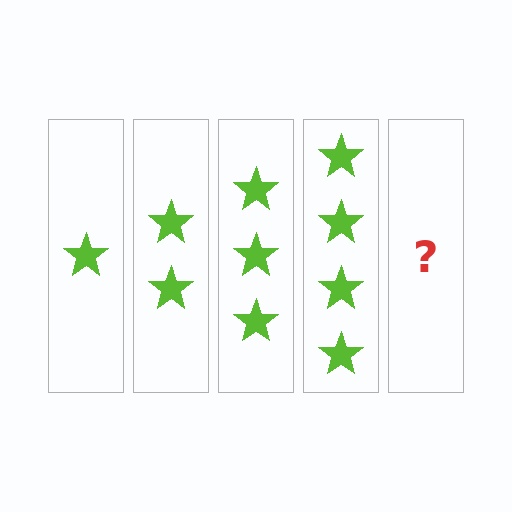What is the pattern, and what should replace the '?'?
The pattern is that each step adds one more star. The '?' should be 5 stars.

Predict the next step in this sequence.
The next step is 5 stars.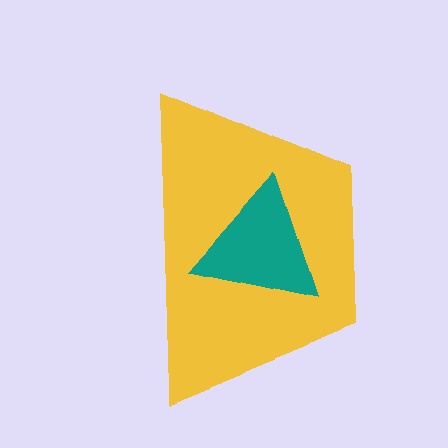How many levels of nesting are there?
2.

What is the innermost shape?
The teal triangle.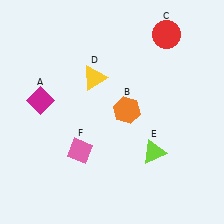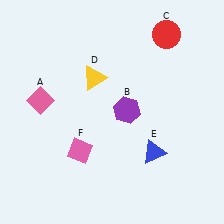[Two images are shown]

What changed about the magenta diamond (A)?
In Image 1, A is magenta. In Image 2, it changed to pink.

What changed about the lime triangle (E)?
In Image 1, E is lime. In Image 2, it changed to blue.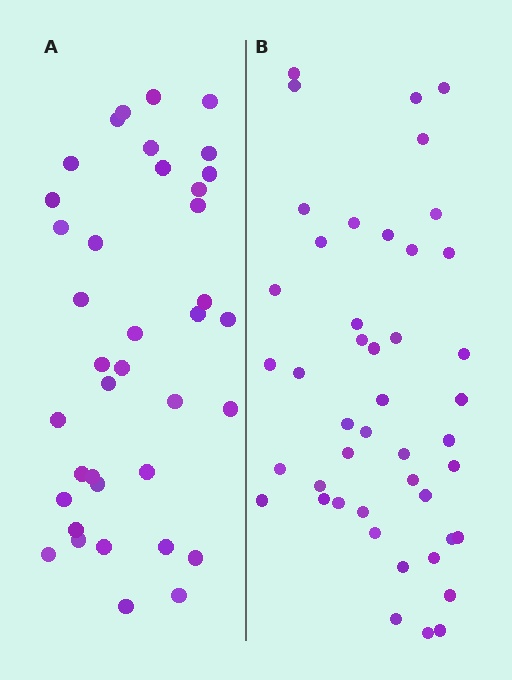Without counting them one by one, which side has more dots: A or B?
Region B (the right region) has more dots.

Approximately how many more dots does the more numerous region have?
Region B has roughly 8 or so more dots than region A.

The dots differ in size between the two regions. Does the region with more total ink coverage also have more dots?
No. Region A has more total ink coverage because its dots are larger, but region B actually contains more individual dots. Total area can be misleading — the number of items is what matters here.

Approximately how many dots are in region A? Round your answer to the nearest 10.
About 40 dots. (The exact count is 38, which rounds to 40.)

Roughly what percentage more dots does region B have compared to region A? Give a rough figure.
About 20% more.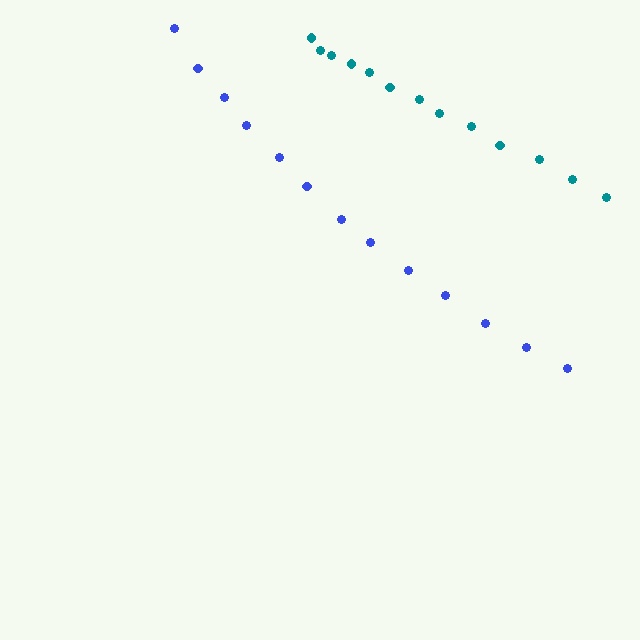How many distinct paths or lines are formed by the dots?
There are 2 distinct paths.